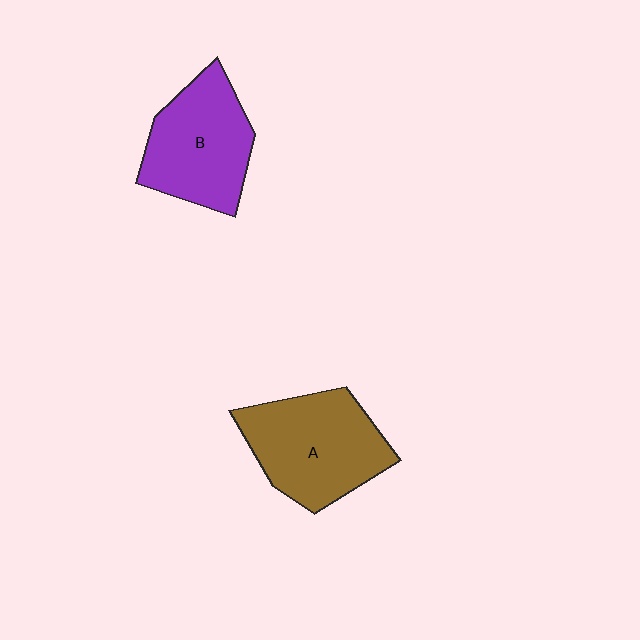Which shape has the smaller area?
Shape B (purple).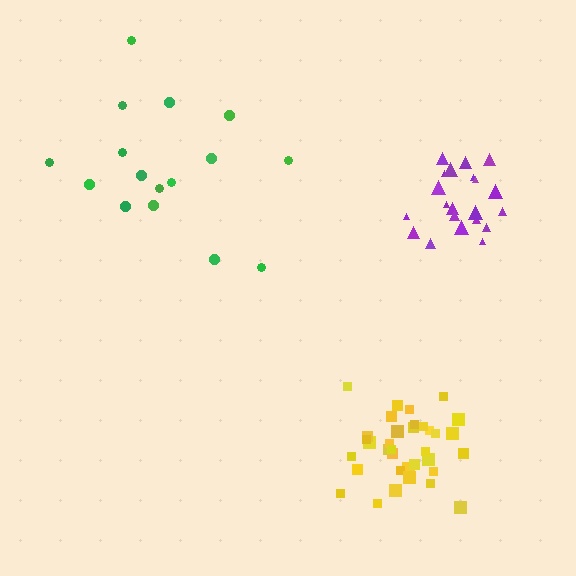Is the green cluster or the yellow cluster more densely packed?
Yellow.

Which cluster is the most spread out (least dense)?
Green.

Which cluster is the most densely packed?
Yellow.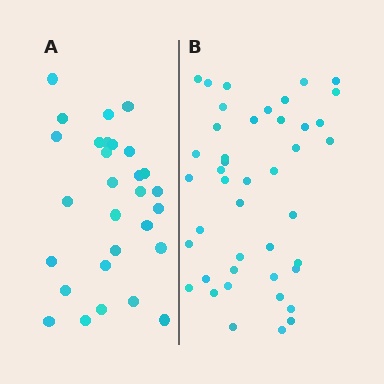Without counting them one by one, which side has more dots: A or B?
Region B (the right region) has more dots.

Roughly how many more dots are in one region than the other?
Region B has approximately 15 more dots than region A.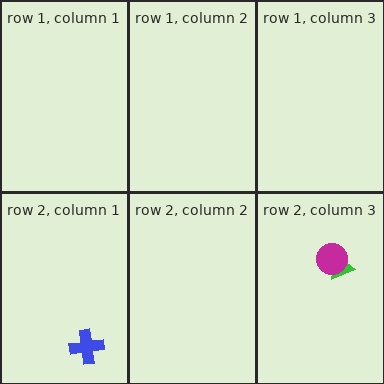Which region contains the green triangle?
The row 2, column 3 region.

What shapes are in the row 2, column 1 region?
The blue cross.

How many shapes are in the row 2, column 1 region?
1.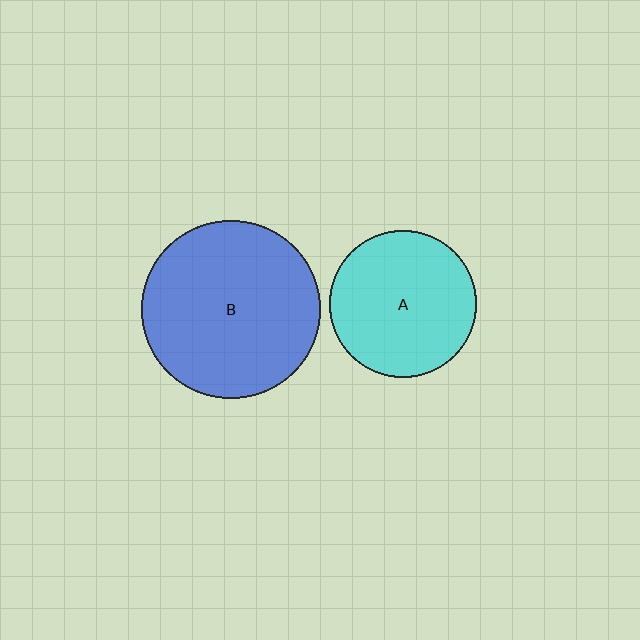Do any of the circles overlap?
No, none of the circles overlap.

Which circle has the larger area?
Circle B (blue).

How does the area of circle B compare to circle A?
Approximately 1.5 times.